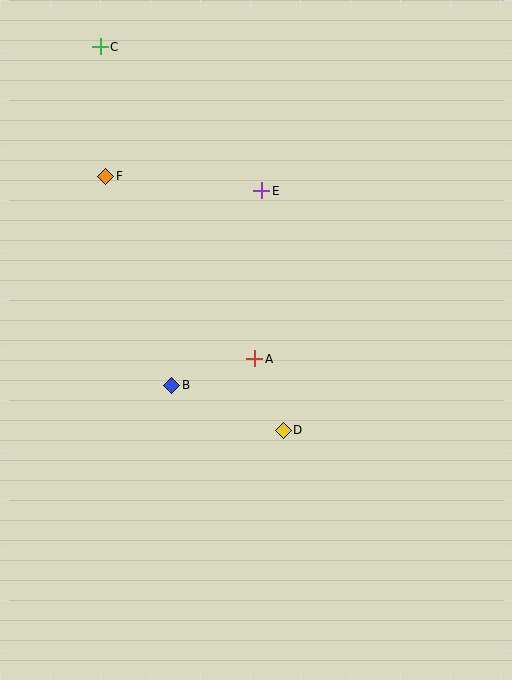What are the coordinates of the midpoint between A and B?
The midpoint between A and B is at (213, 372).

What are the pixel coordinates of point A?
Point A is at (255, 359).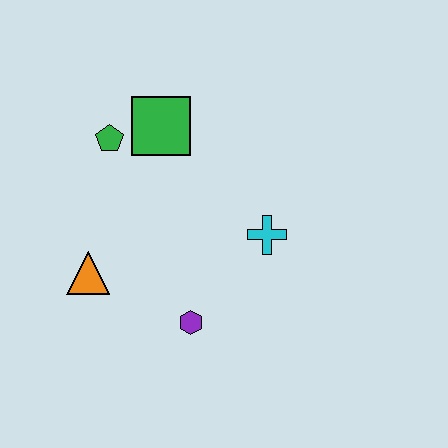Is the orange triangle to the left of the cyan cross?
Yes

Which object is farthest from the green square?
The purple hexagon is farthest from the green square.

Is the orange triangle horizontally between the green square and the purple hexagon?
No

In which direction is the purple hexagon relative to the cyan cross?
The purple hexagon is below the cyan cross.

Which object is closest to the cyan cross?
The purple hexagon is closest to the cyan cross.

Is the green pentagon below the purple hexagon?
No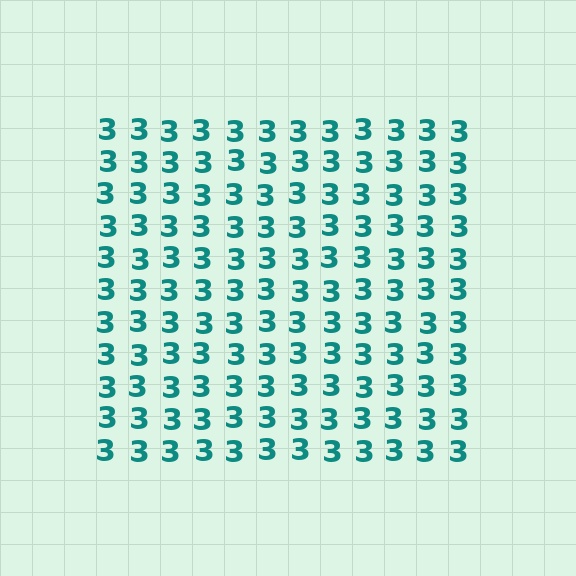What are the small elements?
The small elements are digit 3's.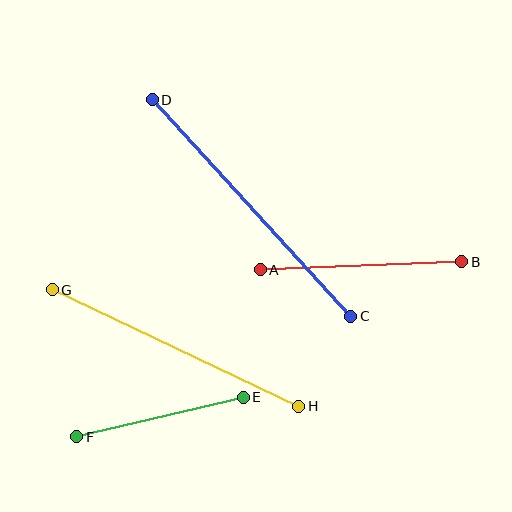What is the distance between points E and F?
The distance is approximately 171 pixels.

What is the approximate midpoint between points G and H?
The midpoint is at approximately (176, 348) pixels.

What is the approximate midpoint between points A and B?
The midpoint is at approximately (361, 266) pixels.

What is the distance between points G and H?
The distance is approximately 273 pixels.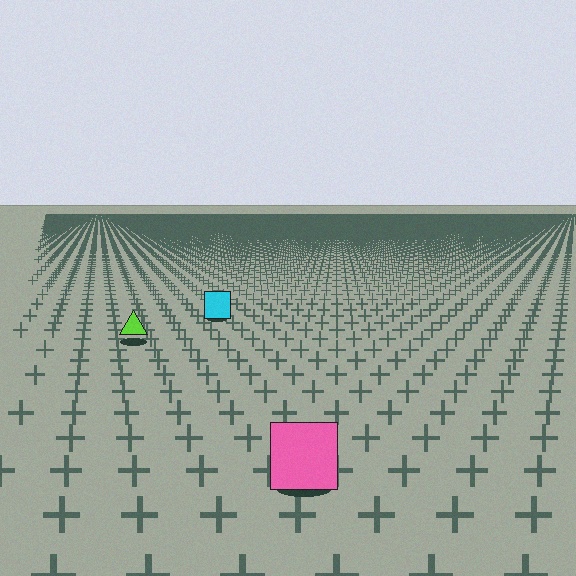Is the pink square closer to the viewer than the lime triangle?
Yes. The pink square is closer — you can tell from the texture gradient: the ground texture is coarser near it.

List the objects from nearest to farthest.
From nearest to farthest: the pink square, the lime triangle, the cyan square.